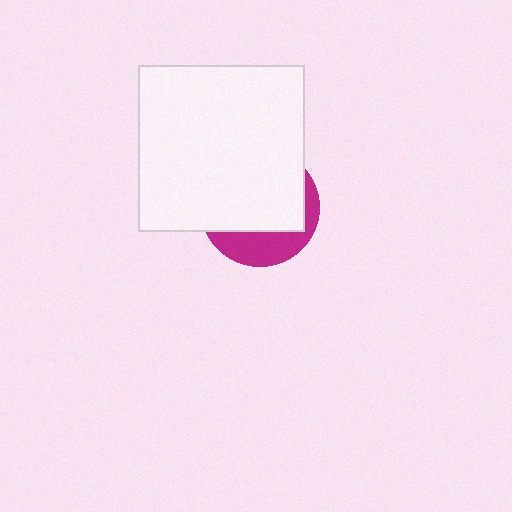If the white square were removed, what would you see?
You would see the complete magenta circle.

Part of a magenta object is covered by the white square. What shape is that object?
It is a circle.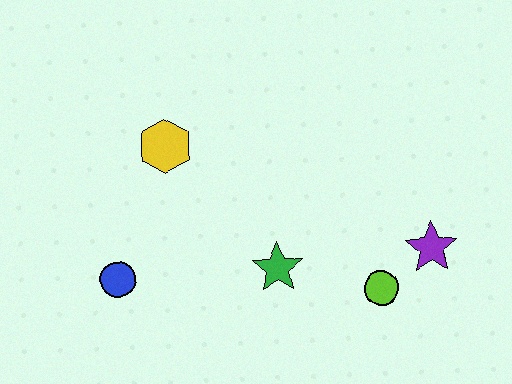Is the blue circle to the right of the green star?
No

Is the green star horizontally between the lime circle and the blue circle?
Yes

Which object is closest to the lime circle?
The purple star is closest to the lime circle.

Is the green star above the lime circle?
Yes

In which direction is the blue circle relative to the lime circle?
The blue circle is to the left of the lime circle.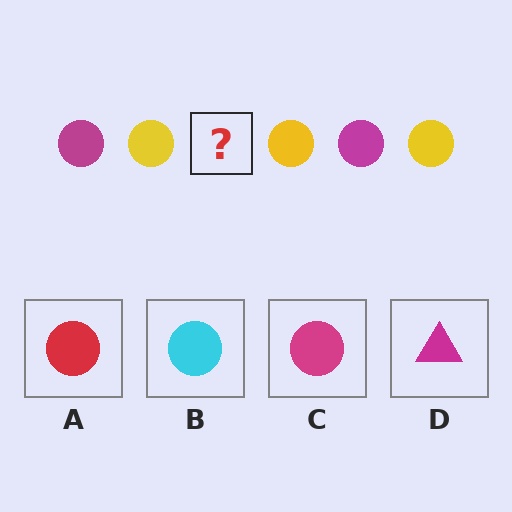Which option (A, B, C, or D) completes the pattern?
C.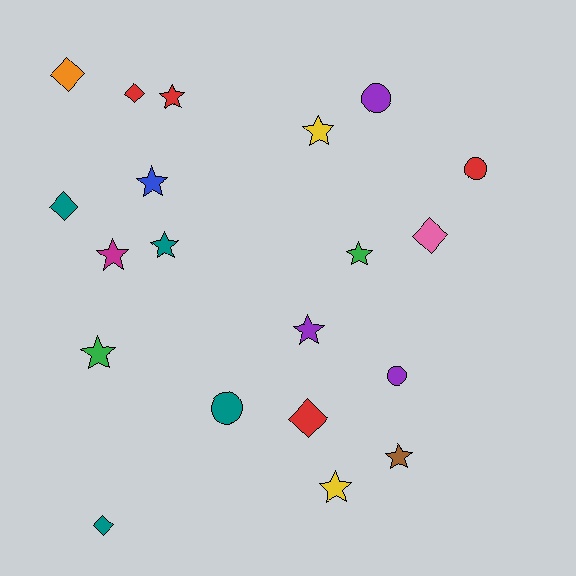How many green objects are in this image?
There are 2 green objects.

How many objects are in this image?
There are 20 objects.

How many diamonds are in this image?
There are 6 diamonds.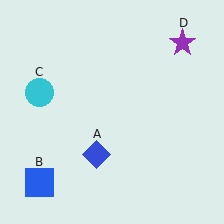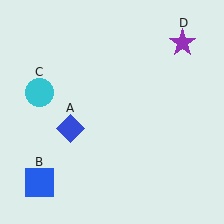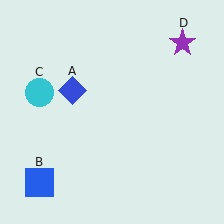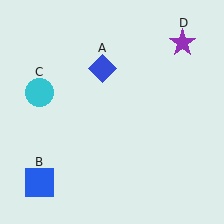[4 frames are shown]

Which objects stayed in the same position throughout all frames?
Blue square (object B) and cyan circle (object C) and purple star (object D) remained stationary.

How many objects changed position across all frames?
1 object changed position: blue diamond (object A).